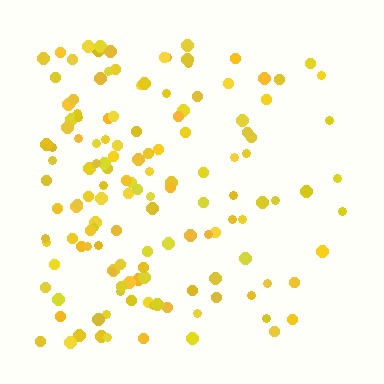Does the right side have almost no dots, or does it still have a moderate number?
Still a moderate number, just noticeably fewer than the left.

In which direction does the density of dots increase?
From right to left, with the left side densest.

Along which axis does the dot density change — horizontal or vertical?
Horizontal.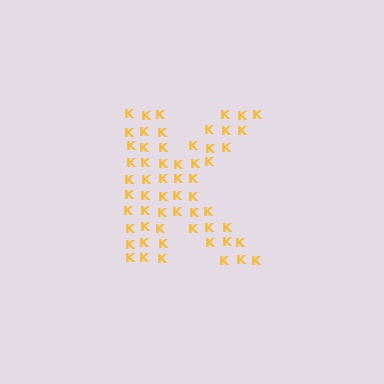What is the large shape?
The large shape is the letter K.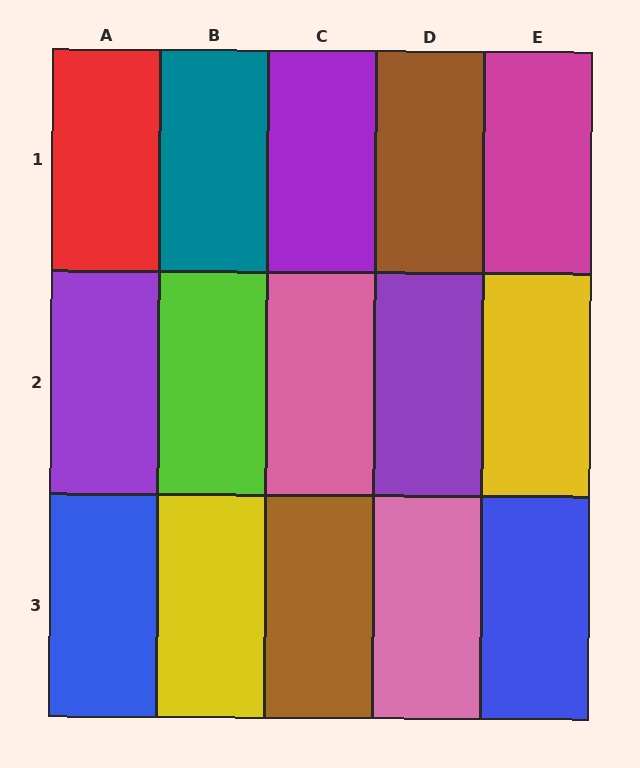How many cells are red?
1 cell is red.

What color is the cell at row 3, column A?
Blue.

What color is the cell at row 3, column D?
Pink.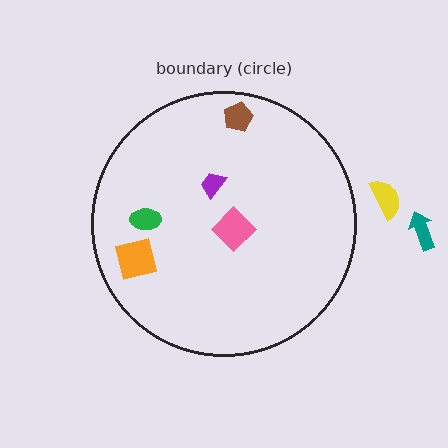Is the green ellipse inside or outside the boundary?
Inside.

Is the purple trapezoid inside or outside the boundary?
Inside.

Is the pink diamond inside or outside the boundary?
Inside.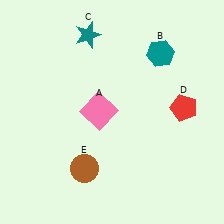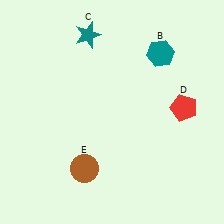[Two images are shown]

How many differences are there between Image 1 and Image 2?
There is 1 difference between the two images.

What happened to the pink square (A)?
The pink square (A) was removed in Image 2. It was in the top-left area of Image 1.